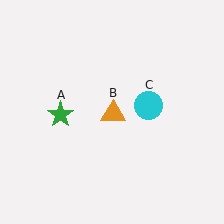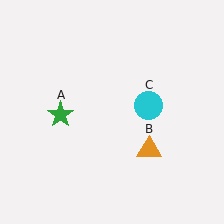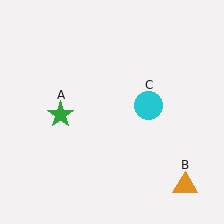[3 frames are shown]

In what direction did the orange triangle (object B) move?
The orange triangle (object B) moved down and to the right.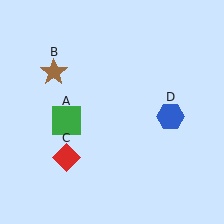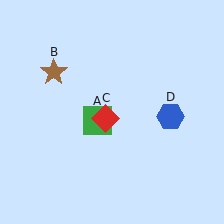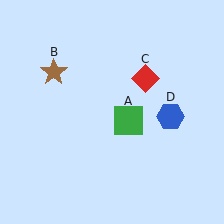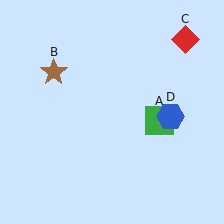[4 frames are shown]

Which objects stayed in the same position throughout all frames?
Brown star (object B) and blue hexagon (object D) remained stationary.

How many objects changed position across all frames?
2 objects changed position: green square (object A), red diamond (object C).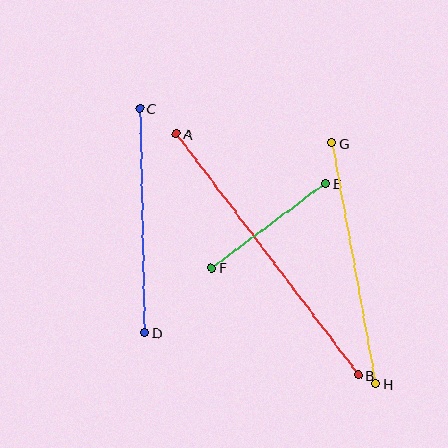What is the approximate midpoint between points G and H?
The midpoint is at approximately (354, 264) pixels.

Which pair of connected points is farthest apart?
Points A and B are farthest apart.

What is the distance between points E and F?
The distance is approximately 141 pixels.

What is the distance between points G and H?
The distance is approximately 245 pixels.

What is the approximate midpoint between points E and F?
The midpoint is at approximately (269, 226) pixels.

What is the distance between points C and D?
The distance is approximately 224 pixels.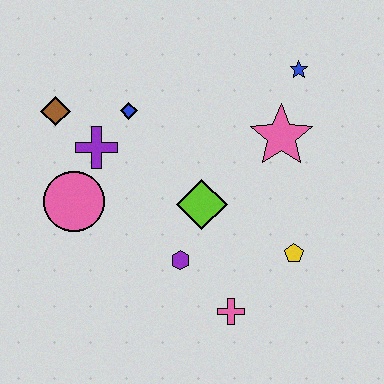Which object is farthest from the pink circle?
The blue star is farthest from the pink circle.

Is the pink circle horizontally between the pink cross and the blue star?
No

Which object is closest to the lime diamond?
The purple hexagon is closest to the lime diamond.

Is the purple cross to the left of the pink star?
Yes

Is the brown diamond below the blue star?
Yes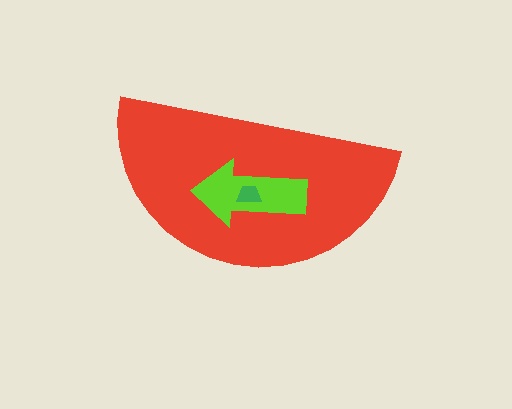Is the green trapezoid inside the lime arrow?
Yes.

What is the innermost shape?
The green trapezoid.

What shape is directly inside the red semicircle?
The lime arrow.